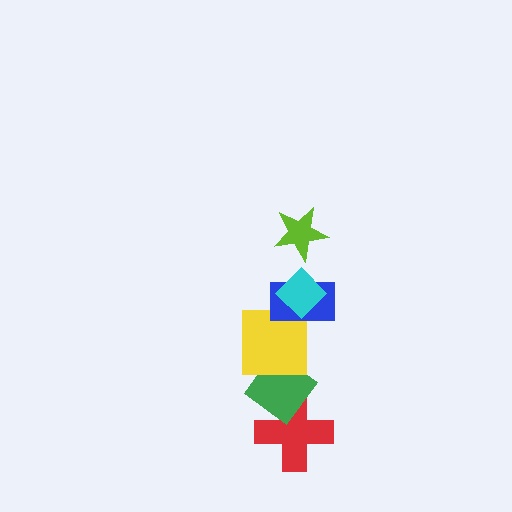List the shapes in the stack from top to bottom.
From top to bottom: the lime star, the cyan diamond, the blue rectangle, the yellow square, the green diamond, the red cross.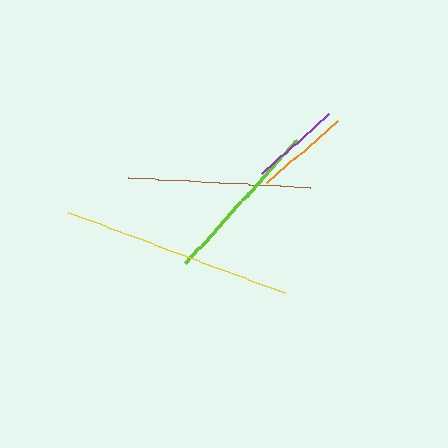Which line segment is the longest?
The yellow line is the longest at approximately 231 pixels.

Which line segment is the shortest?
The purple line is the shortest at approximately 90 pixels.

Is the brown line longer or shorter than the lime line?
The brown line is longer than the lime line.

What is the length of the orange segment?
The orange segment is approximately 94 pixels long.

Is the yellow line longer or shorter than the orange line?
The yellow line is longer than the orange line.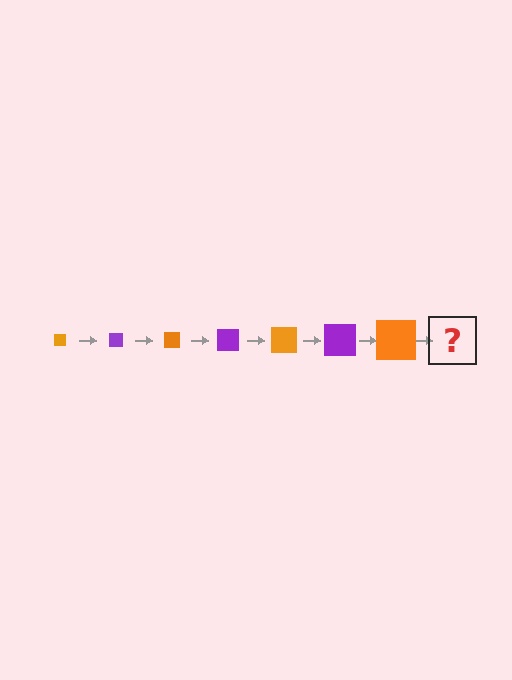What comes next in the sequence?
The next element should be a purple square, larger than the previous one.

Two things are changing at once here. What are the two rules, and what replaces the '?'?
The two rules are that the square grows larger each step and the color cycles through orange and purple. The '?' should be a purple square, larger than the previous one.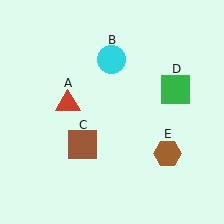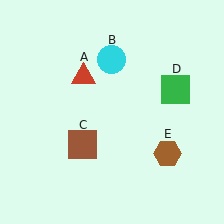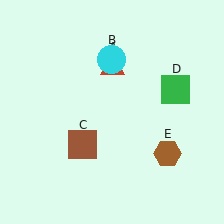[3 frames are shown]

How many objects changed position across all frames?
1 object changed position: red triangle (object A).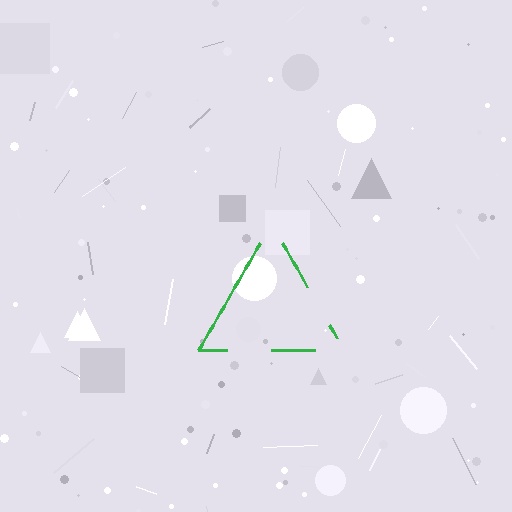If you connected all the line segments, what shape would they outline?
They would outline a triangle.